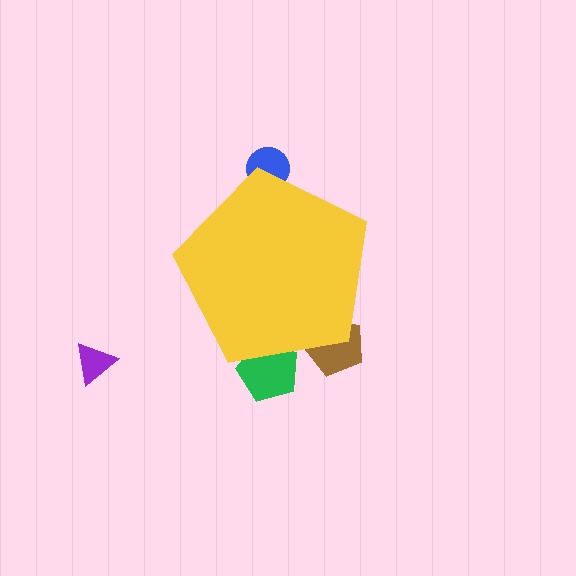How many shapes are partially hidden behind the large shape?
3 shapes are partially hidden.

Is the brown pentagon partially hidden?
Yes, the brown pentagon is partially hidden behind the yellow pentagon.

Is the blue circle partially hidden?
Yes, the blue circle is partially hidden behind the yellow pentagon.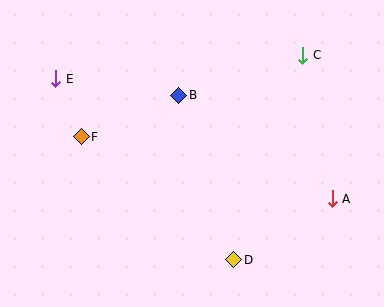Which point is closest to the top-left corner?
Point E is closest to the top-left corner.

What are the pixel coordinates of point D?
Point D is at (233, 260).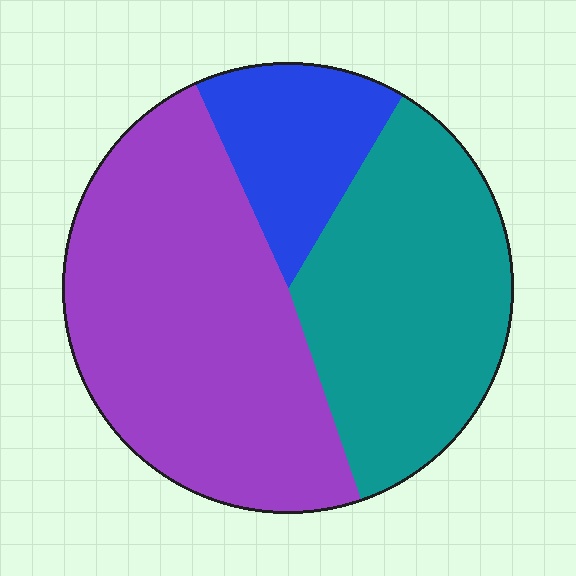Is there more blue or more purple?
Purple.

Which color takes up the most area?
Purple, at roughly 50%.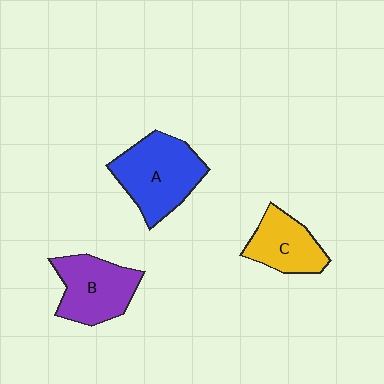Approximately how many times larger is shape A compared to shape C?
Approximately 1.5 times.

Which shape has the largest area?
Shape A (blue).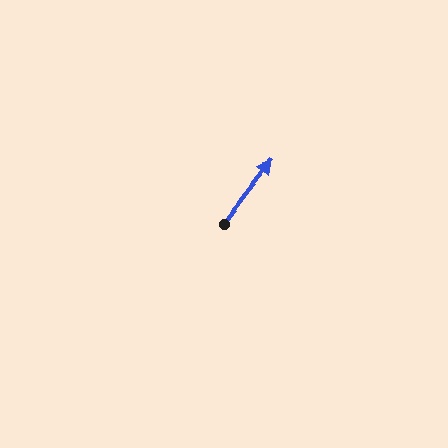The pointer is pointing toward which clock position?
Roughly 1 o'clock.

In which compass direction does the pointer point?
Northeast.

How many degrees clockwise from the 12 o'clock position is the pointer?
Approximately 38 degrees.